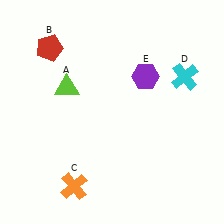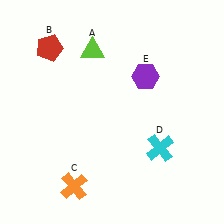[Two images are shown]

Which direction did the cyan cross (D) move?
The cyan cross (D) moved down.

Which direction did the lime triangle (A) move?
The lime triangle (A) moved up.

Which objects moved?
The objects that moved are: the lime triangle (A), the cyan cross (D).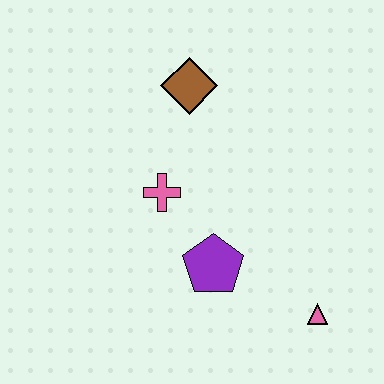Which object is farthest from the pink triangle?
The brown diamond is farthest from the pink triangle.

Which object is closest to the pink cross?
The purple pentagon is closest to the pink cross.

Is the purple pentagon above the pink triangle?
Yes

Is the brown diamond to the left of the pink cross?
No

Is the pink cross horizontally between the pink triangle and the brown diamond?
No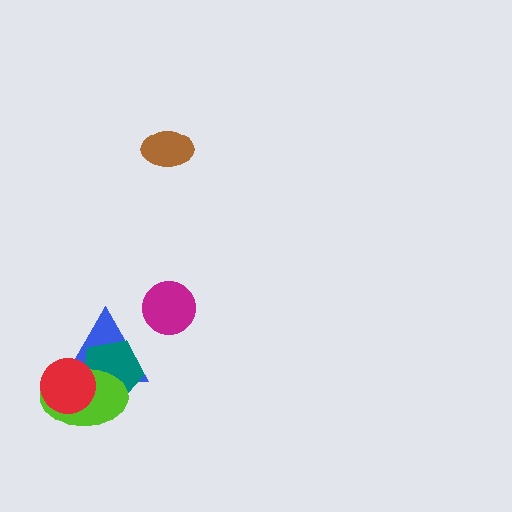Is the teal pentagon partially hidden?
Yes, it is partially covered by another shape.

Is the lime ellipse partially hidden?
Yes, it is partially covered by another shape.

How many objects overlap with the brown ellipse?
0 objects overlap with the brown ellipse.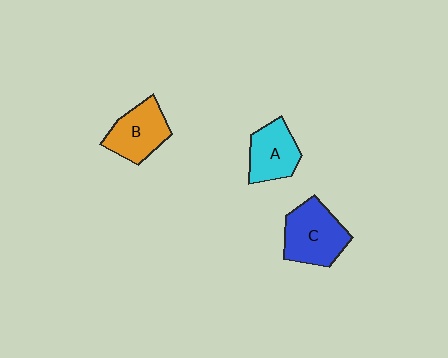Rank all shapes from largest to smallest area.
From largest to smallest: C (blue), B (orange), A (cyan).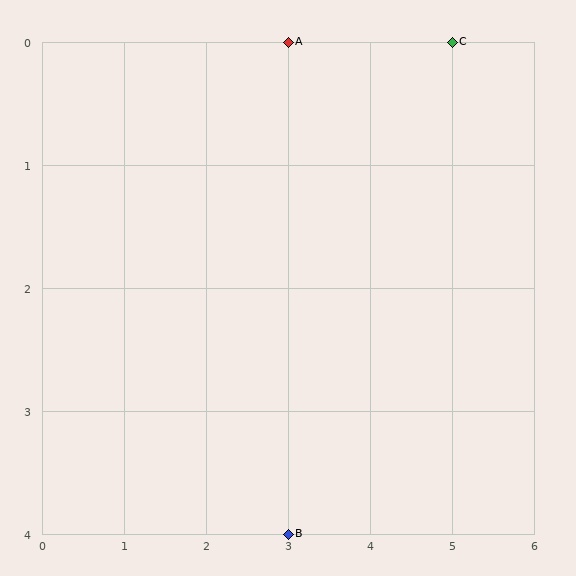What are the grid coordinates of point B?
Point B is at grid coordinates (3, 4).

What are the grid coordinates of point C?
Point C is at grid coordinates (5, 0).